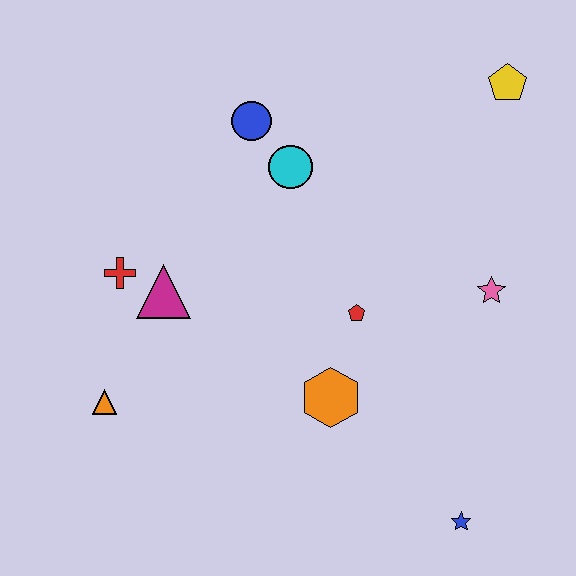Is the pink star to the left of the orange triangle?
No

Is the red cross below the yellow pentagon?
Yes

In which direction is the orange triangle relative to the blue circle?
The orange triangle is below the blue circle.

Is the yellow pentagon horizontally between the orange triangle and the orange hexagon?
No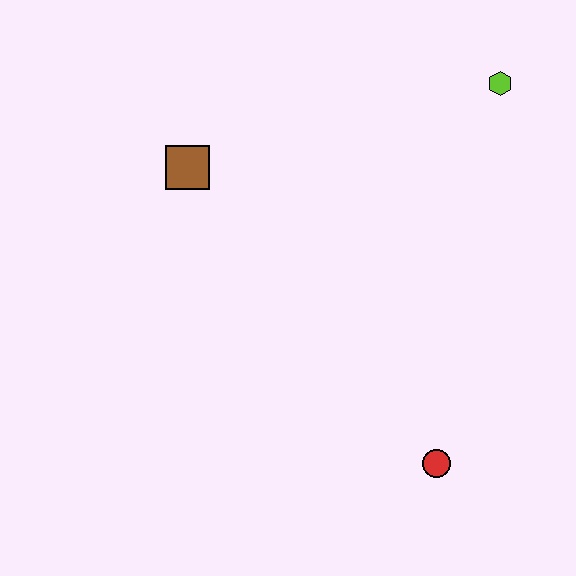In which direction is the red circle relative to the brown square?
The red circle is below the brown square.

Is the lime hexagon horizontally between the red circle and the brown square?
No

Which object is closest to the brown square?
The lime hexagon is closest to the brown square.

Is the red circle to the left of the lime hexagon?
Yes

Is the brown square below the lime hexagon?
Yes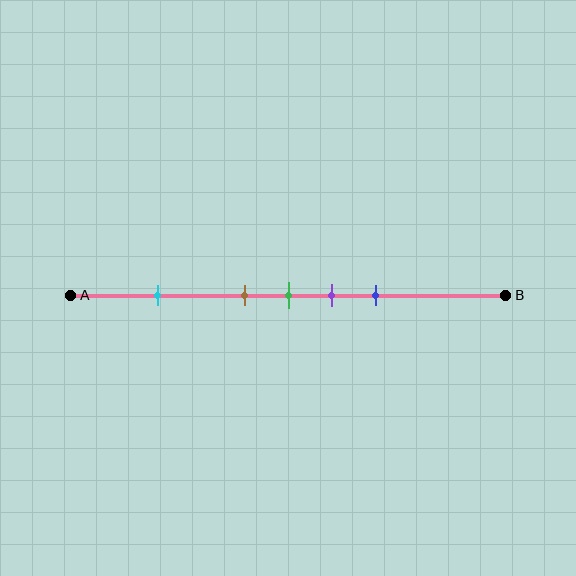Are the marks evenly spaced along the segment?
No, the marks are not evenly spaced.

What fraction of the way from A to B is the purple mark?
The purple mark is approximately 60% (0.6) of the way from A to B.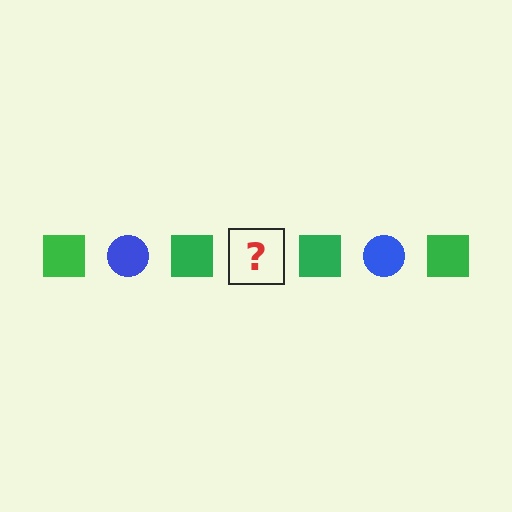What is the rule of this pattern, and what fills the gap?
The rule is that the pattern alternates between green square and blue circle. The gap should be filled with a blue circle.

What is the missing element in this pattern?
The missing element is a blue circle.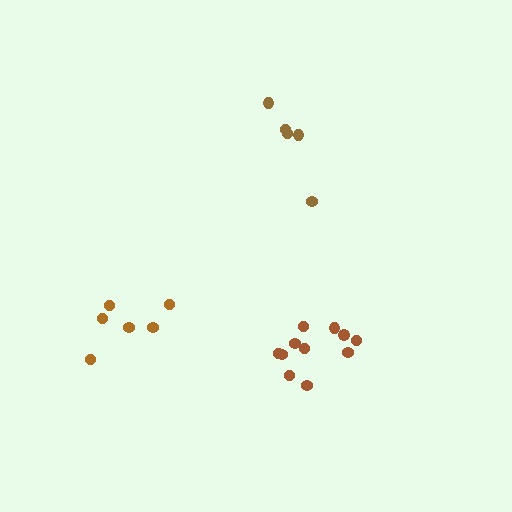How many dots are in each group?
Group 1: 6 dots, Group 2: 11 dots, Group 3: 5 dots (22 total).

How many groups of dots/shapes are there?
There are 3 groups.